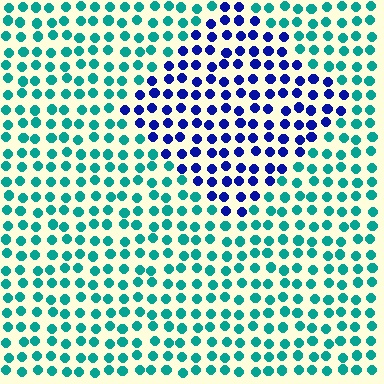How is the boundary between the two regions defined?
The boundary is defined purely by a slight shift in hue (about 62 degrees). Spacing, size, and orientation are identical on both sides.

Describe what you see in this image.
The image is filled with small teal elements in a uniform arrangement. A diamond-shaped region is visible where the elements are tinted to a slightly different hue, forming a subtle color boundary.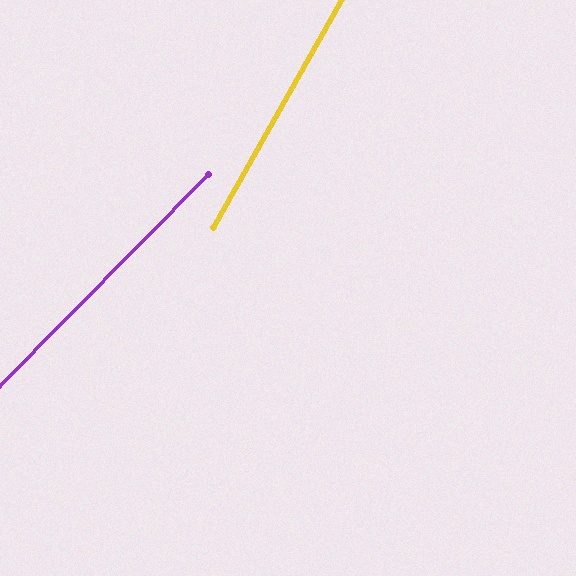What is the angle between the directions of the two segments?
Approximately 15 degrees.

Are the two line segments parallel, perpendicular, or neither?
Neither parallel nor perpendicular — they differ by about 15°.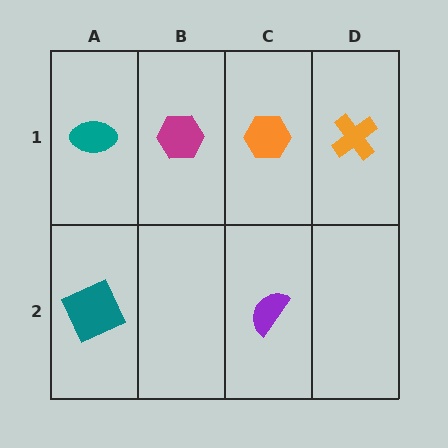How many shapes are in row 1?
4 shapes.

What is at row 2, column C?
A purple semicircle.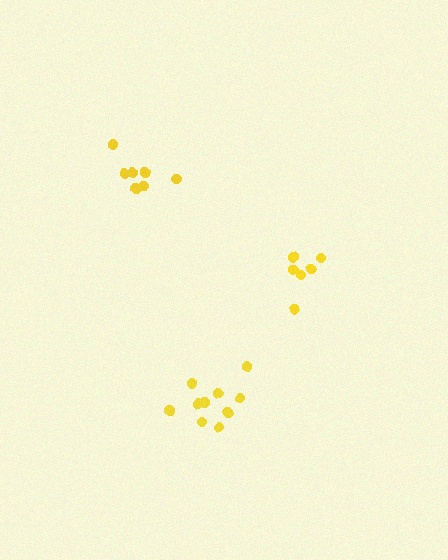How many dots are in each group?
Group 1: 10 dots, Group 2: 7 dots, Group 3: 6 dots (23 total).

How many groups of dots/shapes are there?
There are 3 groups.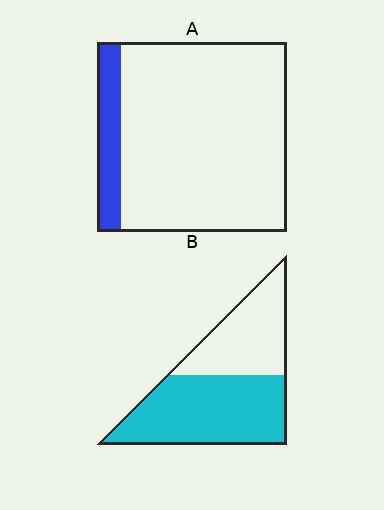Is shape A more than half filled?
No.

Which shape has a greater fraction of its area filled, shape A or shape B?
Shape B.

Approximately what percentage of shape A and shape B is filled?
A is approximately 15% and B is approximately 60%.